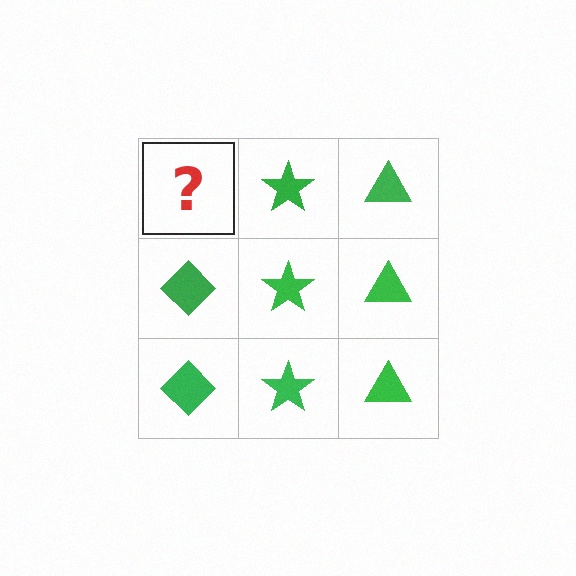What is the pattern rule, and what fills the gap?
The rule is that each column has a consistent shape. The gap should be filled with a green diamond.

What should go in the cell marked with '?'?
The missing cell should contain a green diamond.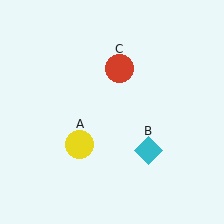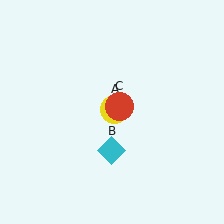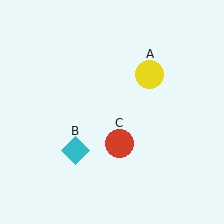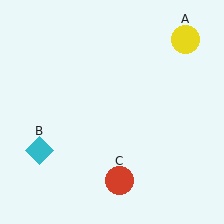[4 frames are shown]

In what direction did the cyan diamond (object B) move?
The cyan diamond (object B) moved left.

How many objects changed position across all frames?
3 objects changed position: yellow circle (object A), cyan diamond (object B), red circle (object C).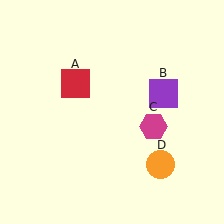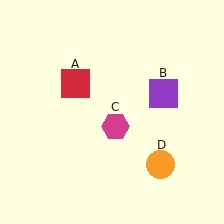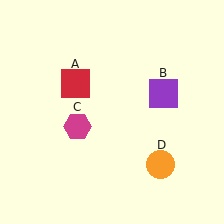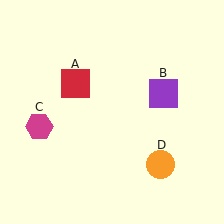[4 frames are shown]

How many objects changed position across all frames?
1 object changed position: magenta hexagon (object C).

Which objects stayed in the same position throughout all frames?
Red square (object A) and purple square (object B) and orange circle (object D) remained stationary.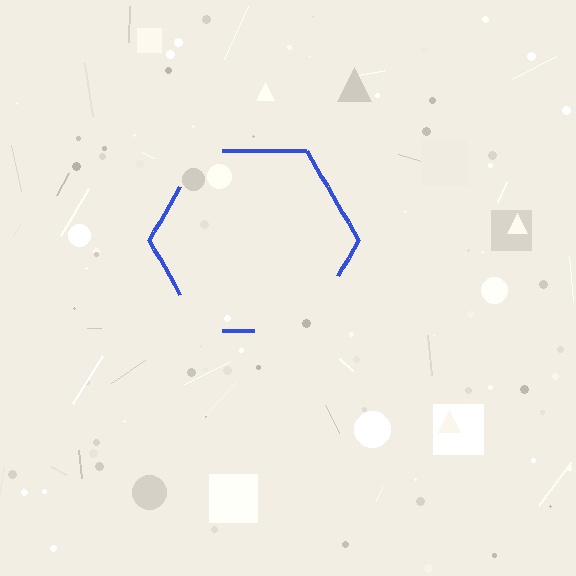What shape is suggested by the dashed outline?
The dashed outline suggests a hexagon.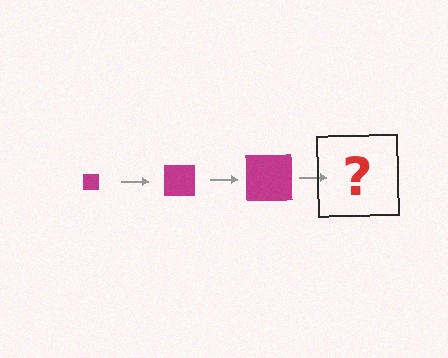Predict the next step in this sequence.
The next step is a magenta square, larger than the previous one.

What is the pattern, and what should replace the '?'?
The pattern is that the square gets progressively larger each step. The '?' should be a magenta square, larger than the previous one.